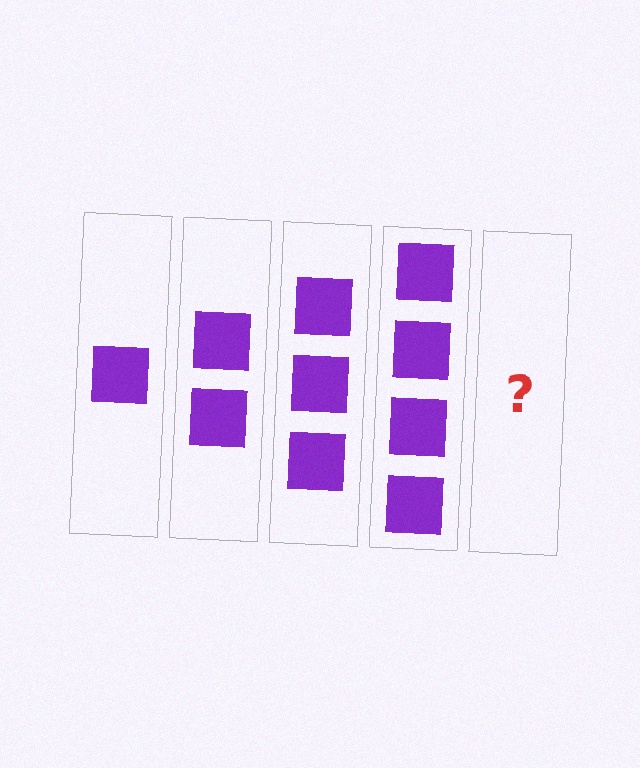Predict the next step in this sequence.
The next step is 5 squares.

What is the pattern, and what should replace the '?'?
The pattern is that each step adds one more square. The '?' should be 5 squares.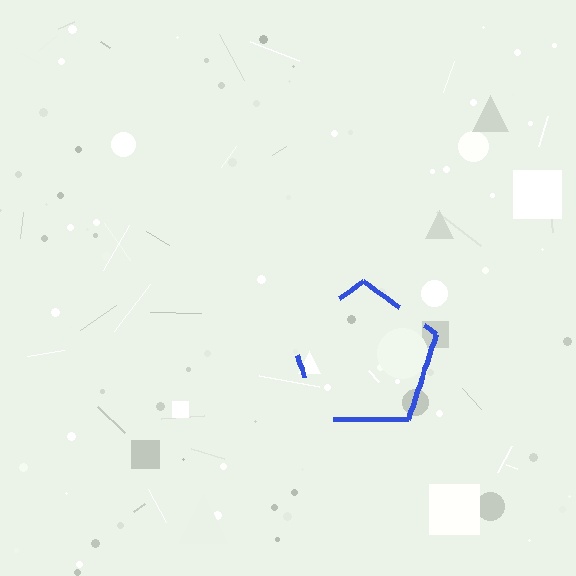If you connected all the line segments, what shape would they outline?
They would outline a pentagon.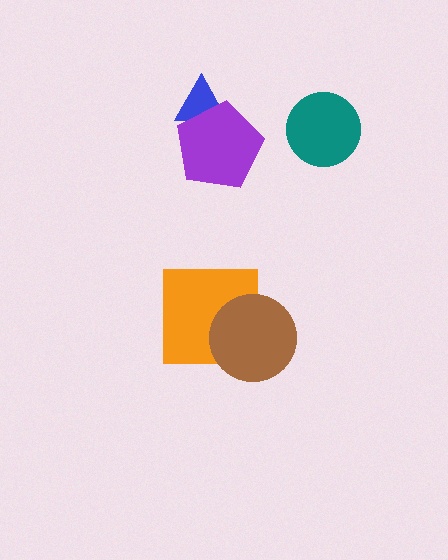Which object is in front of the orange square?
The brown circle is in front of the orange square.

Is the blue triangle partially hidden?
Yes, it is partially covered by another shape.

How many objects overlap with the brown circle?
1 object overlaps with the brown circle.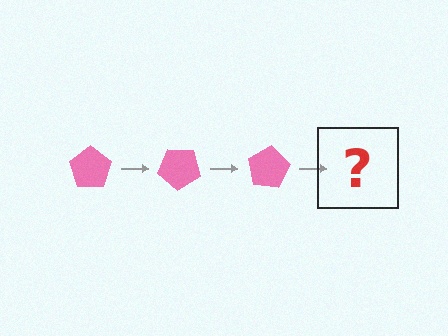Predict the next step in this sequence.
The next step is a pink pentagon rotated 120 degrees.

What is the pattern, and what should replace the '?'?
The pattern is that the pentagon rotates 40 degrees each step. The '?' should be a pink pentagon rotated 120 degrees.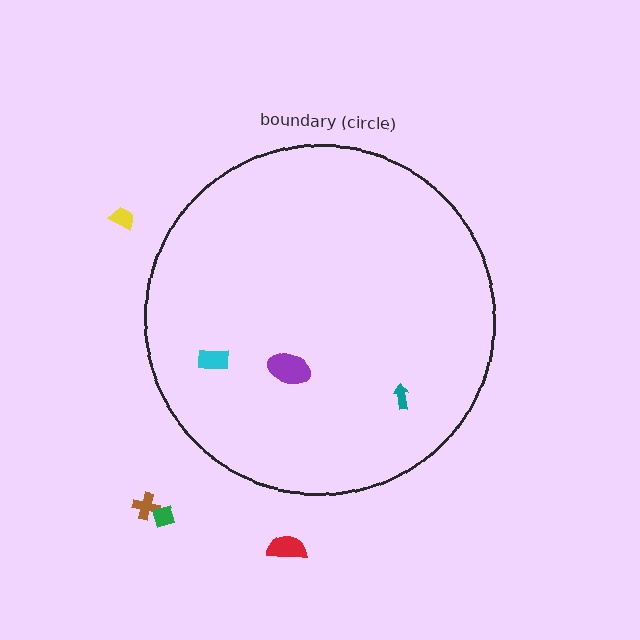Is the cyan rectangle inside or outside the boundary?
Inside.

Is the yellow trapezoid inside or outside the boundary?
Outside.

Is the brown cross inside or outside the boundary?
Outside.